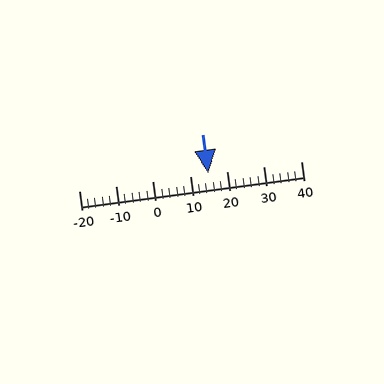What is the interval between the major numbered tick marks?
The major tick marks are spaced 10 units apart.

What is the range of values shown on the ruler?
The ruler shows values from -20 to 40.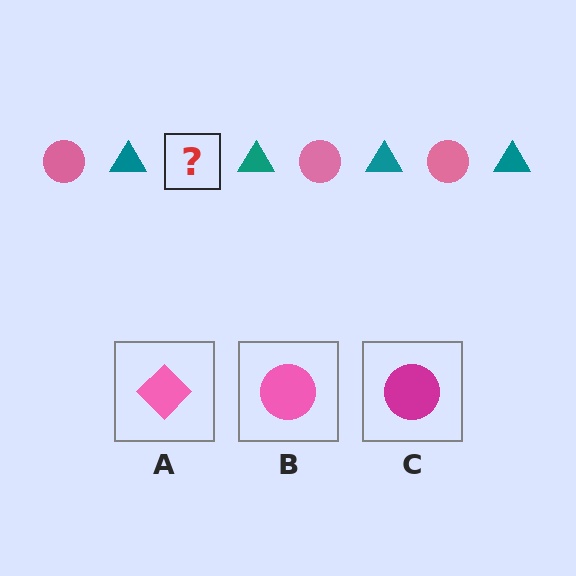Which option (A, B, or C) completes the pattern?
B.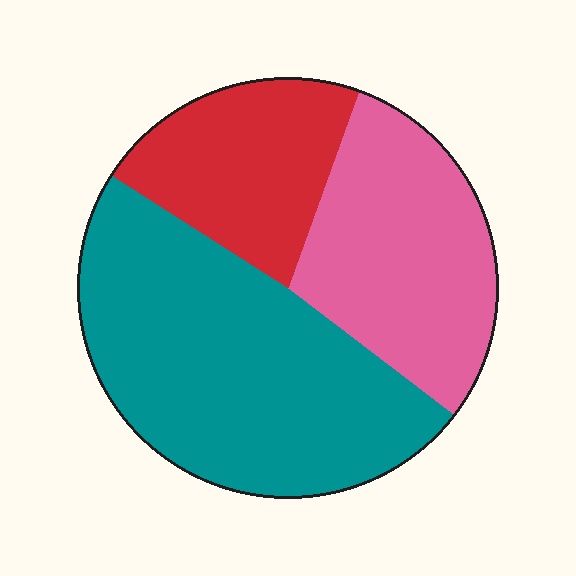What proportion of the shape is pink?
Pink covers roughly 30% of the shape.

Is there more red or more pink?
Pink.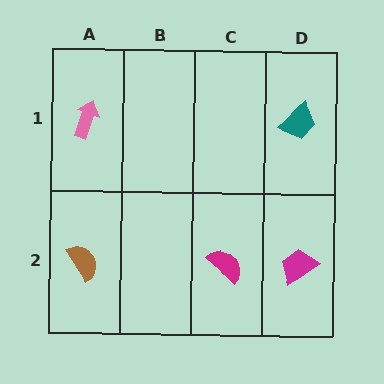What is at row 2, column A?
A brown semicircle.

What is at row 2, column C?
A magenta semicircle.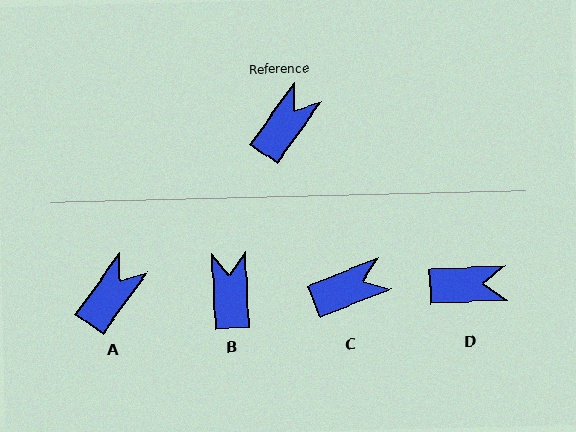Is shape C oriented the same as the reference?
No, it is off by about 33 degrees.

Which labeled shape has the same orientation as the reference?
A.